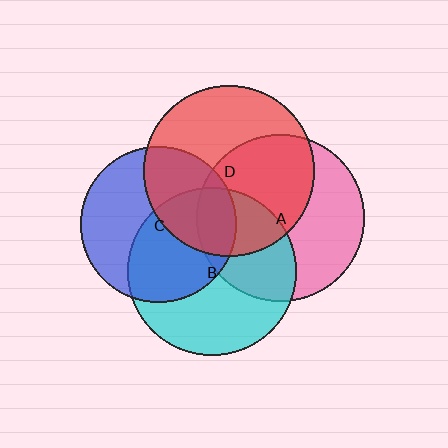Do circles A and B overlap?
Yes.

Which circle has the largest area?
Circle D (red).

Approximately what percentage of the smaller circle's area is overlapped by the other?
Approximately 35%.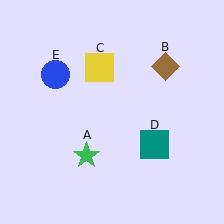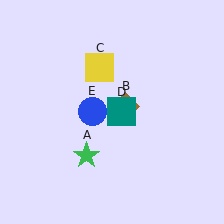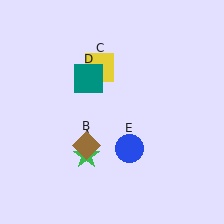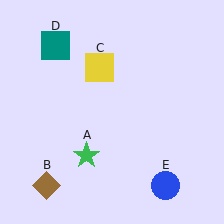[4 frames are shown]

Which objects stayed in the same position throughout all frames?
Green star (object A) and yellow square (object C) remained stationary.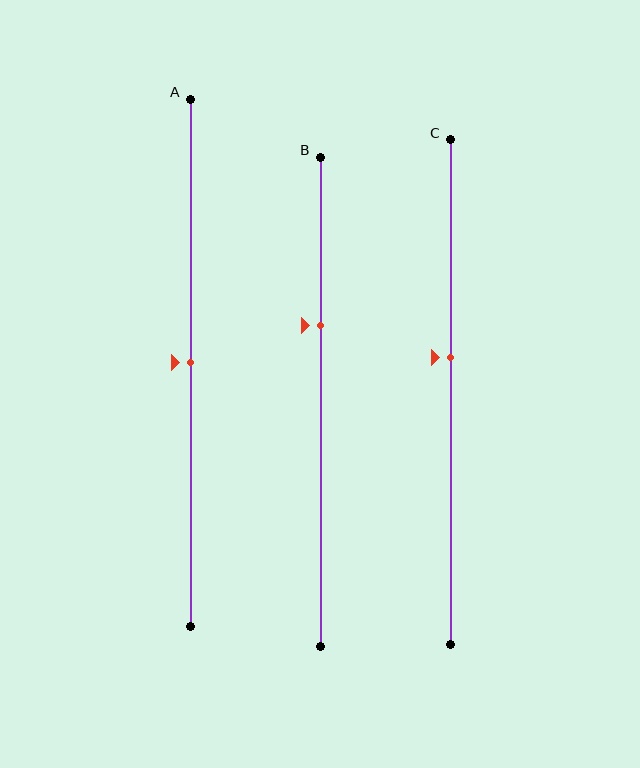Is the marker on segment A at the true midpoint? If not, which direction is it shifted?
Yes, the marker on segment A is at the true midpoint.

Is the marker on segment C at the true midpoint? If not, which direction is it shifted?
No, the marker on segment C is shifted upward by about 7% of the segment length.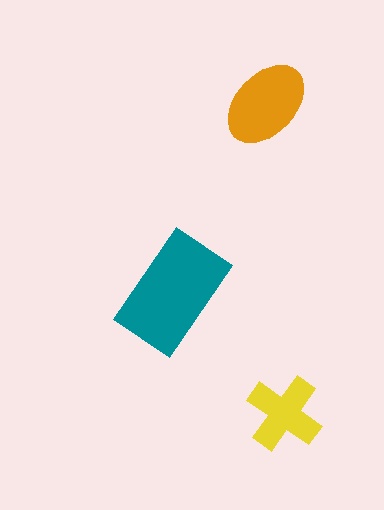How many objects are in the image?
There are 3 objects in the image.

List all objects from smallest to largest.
The yellow cross, the orange ellipse, the teal rectangle.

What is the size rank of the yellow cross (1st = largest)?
3rd.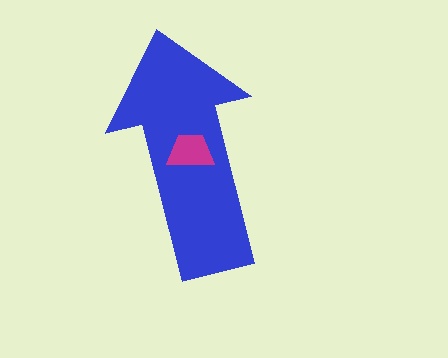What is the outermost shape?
The blue arrow.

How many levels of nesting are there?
2.